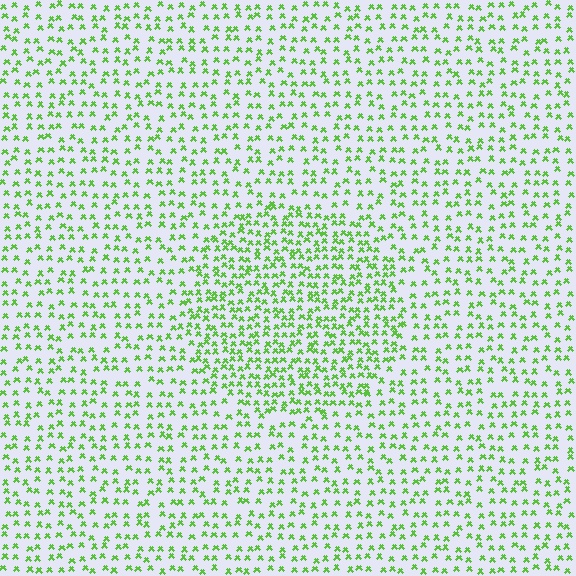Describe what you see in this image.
The image contains small lime elements arranged at two different densities. A circle-shaped region is visible where the elements are more densely packed than the surrounding area.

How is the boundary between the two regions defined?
The boundary is defined by a change in element density (approximately 1.7x ratio). All elements are the same color, size, and shape.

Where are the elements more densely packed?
The elements are more densely packed inside the circle boundary.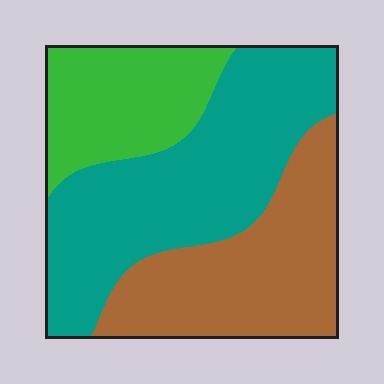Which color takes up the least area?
Green, at roughly 20%.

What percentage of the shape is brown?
Brown takes up about one third (1/3) of the shape.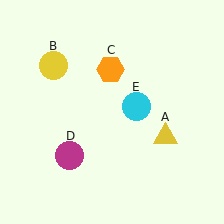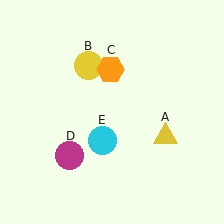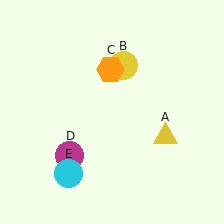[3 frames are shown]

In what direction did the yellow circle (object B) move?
The yellow circle (object B) moved right.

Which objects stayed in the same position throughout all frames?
Yellow triangle (object A) and orange hexagon (object C) and magenta circle (object D) remained stationary.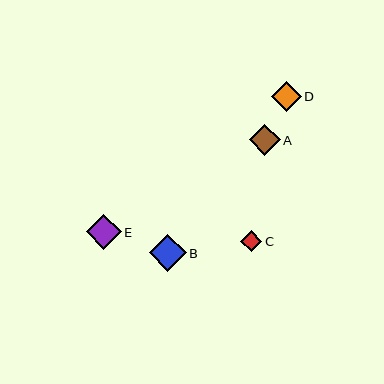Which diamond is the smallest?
Diamond C is the smallest with a size of approximately 21 pixels.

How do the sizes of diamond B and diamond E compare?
Diamond B and diamond E are approximately the same size.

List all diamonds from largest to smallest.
From largest to smallest: B, E, A, D, C.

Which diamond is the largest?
Diamond B is the largest with a size of approximately 37 pixels.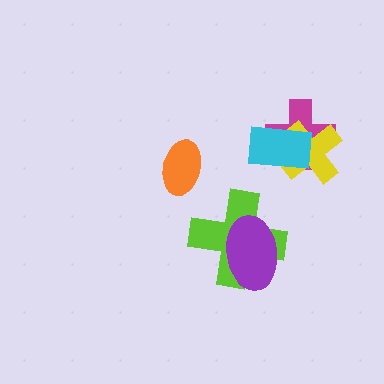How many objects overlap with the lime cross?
1 object overlaps with the lime cross.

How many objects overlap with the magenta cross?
2 objects overlap with the magenta cross.